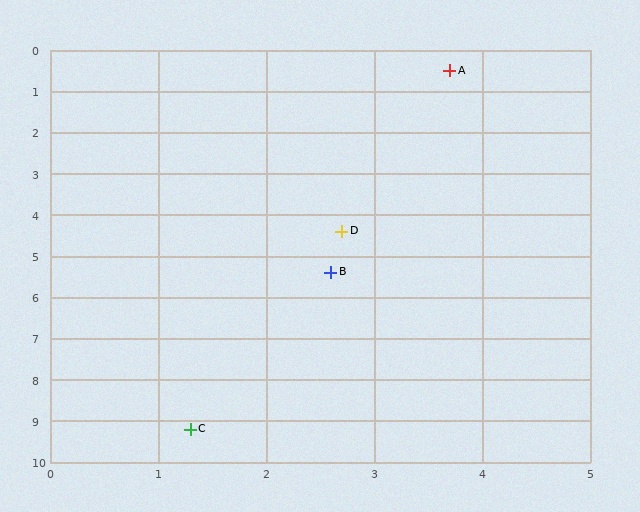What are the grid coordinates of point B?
Point B is at approximately (2.6, 5.4).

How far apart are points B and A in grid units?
Points B and A are about 5.0 grid units apart.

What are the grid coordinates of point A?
Point A is at approximately (3.7, 0.5).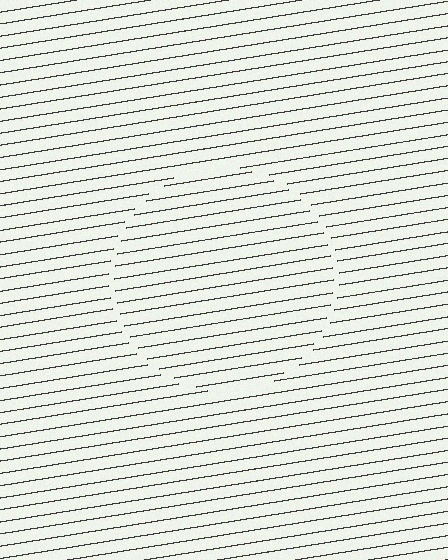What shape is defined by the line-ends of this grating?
An illusory circle. The interior of the shape contains the same grating, shifted by half a period — the contour is defined by the phase discontinuity where line-ends from the inner and outer gratings abut.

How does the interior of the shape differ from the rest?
The interior of the shape contains the same grating, shifted by half a period — the contour is defined by the phase discontinuity where line-ends from the inner and outer gratings abut.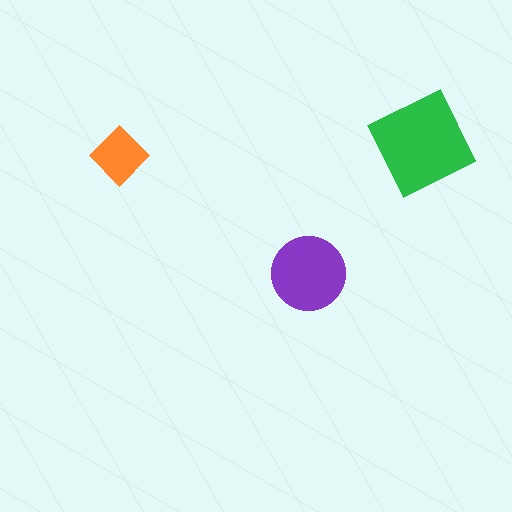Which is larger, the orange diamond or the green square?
The green square.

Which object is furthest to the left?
The orange diamond is leftmost.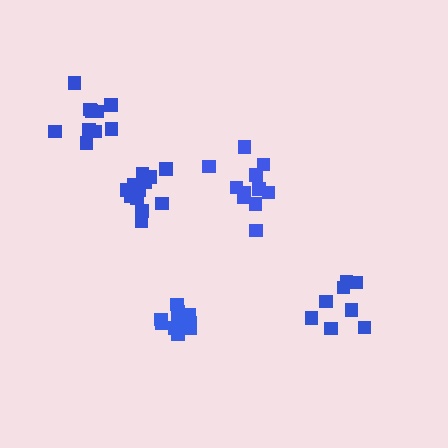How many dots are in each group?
Group 1: 13 dots, Group 2: 10 dots, Group 3: 10 dots, Group 4: 11 dots, Group 5: 8 dots (52 total).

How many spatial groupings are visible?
There are 5 spatial groupings.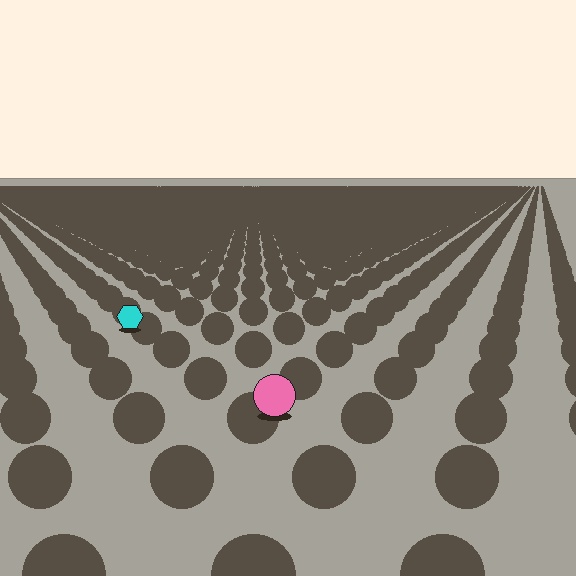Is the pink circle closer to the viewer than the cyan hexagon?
Yes. The pink circle is closer — you can tell from the texture gradient: the ground texture is coarser near it.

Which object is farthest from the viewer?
The cyan hexagon is farthest from the viewer. It appears smaller and the ground texture around it is denser.